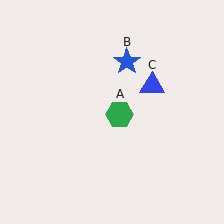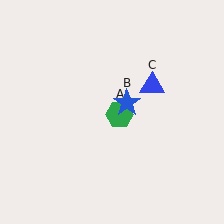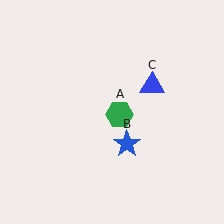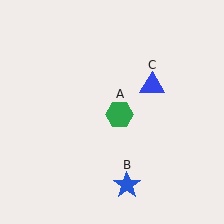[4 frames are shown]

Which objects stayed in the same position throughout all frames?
Green hexagon (object A) and blue triangle (object C) remained stationary.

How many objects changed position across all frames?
1 object changed position: blue star (object B).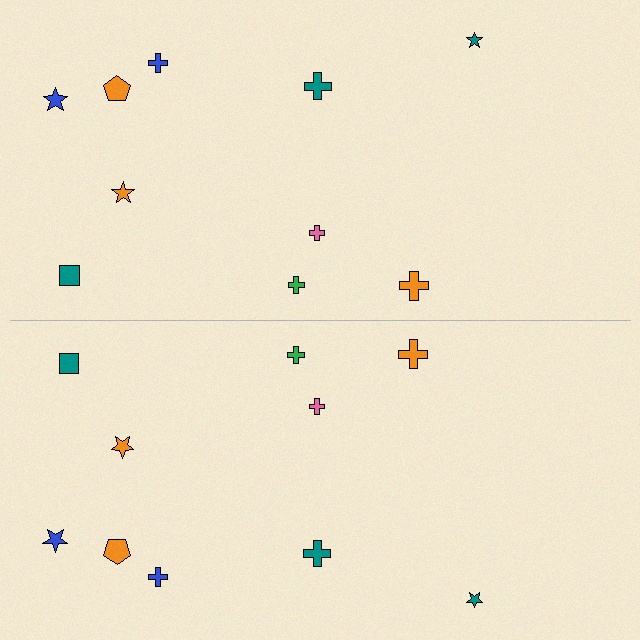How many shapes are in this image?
There are 20 shapes in this image.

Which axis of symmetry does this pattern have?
The pattern has a horizontal axis of symmetry running through the center of the image.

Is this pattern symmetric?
Yes, this pattern has bilateral (reflection) symmetry.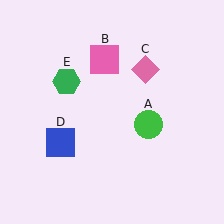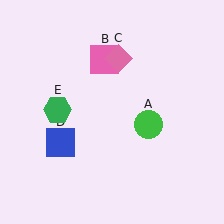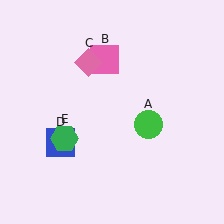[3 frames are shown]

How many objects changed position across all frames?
2 objects changed position: pink diamond (object C), green hexagon (object E).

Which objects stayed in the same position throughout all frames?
Green circle (object A) and pink square (object B) and blue square (object D) remained stationary.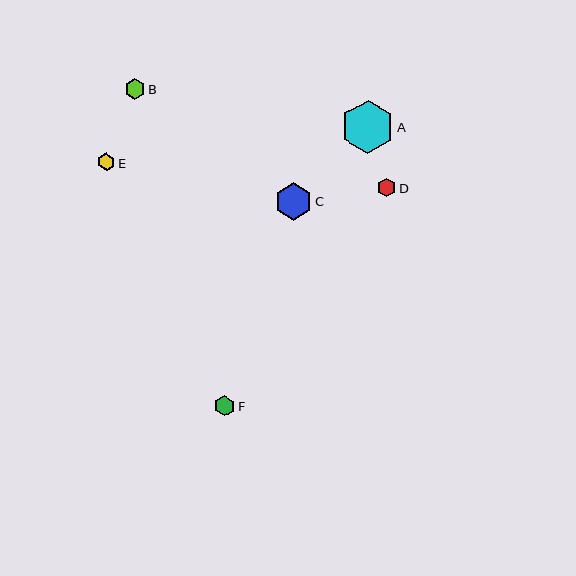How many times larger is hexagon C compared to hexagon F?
Hexagon C is approximately 1.8 times the size of hexagon F.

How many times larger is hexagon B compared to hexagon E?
Hexagon B is approximately 1.2 times the size of hexagon E.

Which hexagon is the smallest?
Hexagon E is the smallest with a size of approximately 18 pixels.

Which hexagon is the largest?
Hexagon A is the largest with a size of approximately 53 pixels.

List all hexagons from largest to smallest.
From largest to smallest: A, C, F, B, D, E.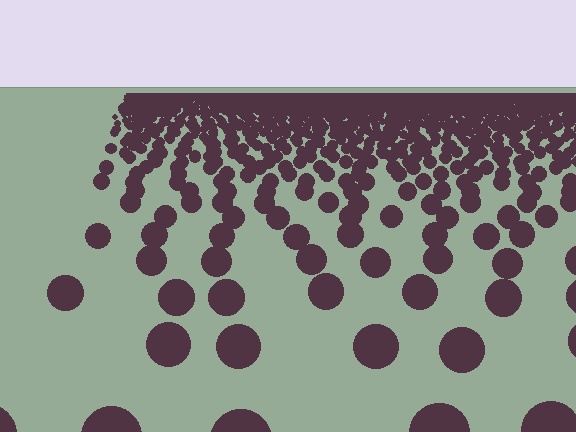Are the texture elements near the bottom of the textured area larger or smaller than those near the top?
Larger. Near the bottom, elements are closer to the viewer and appear at a bigger on-screen size.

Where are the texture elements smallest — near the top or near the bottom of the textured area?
Near the top.